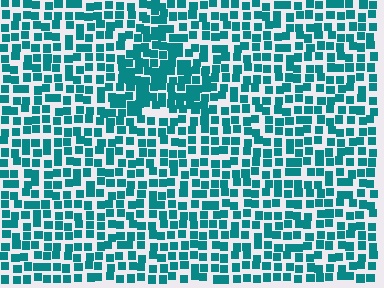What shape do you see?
I see a triangle.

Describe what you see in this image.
The image contains small teal elements arranged at two different densities. A triangle-shaped region is visible where the elements are more densely packed than the surrounding area.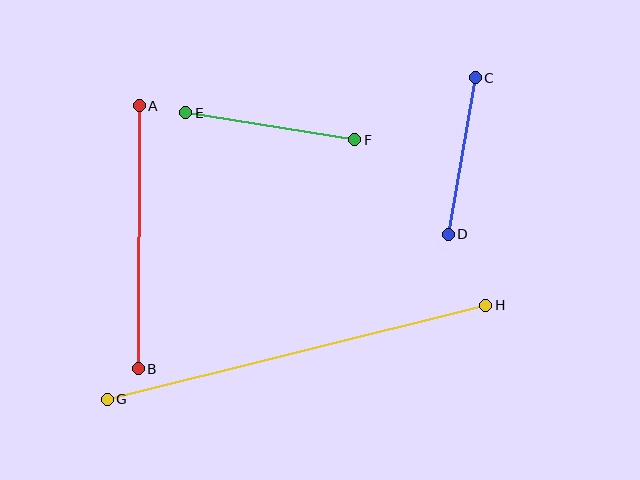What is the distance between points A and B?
The distance is approximately 263 pixels.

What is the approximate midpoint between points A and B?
The midpoint is at approximately (139, 237) pixels.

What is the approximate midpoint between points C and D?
The midpoint is at approximately (462, 156) pixels.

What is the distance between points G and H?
The distance is approximately 390 pixels.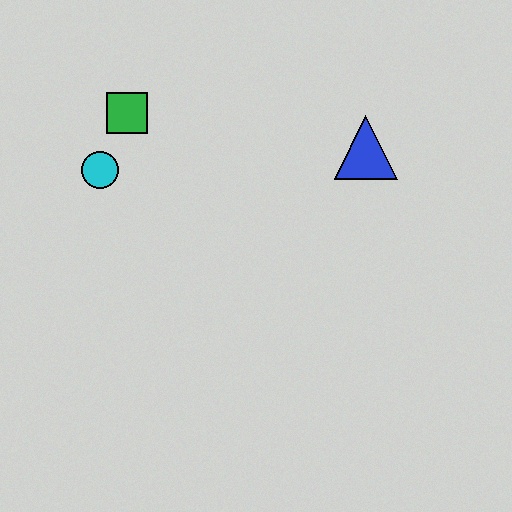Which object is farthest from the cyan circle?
The blue triangle is farthest from the cyan circle.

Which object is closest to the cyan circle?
The green square is closest to the cyan circle.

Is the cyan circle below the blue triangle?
Yes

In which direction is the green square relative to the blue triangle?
The green square is to the left of the blue triangle.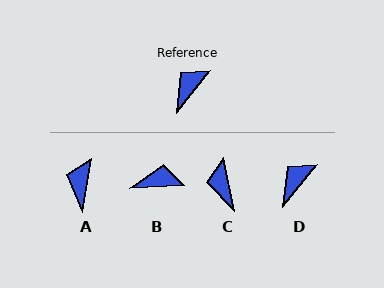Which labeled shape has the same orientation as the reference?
D.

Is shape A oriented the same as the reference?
No, it is off by about 30 degrees.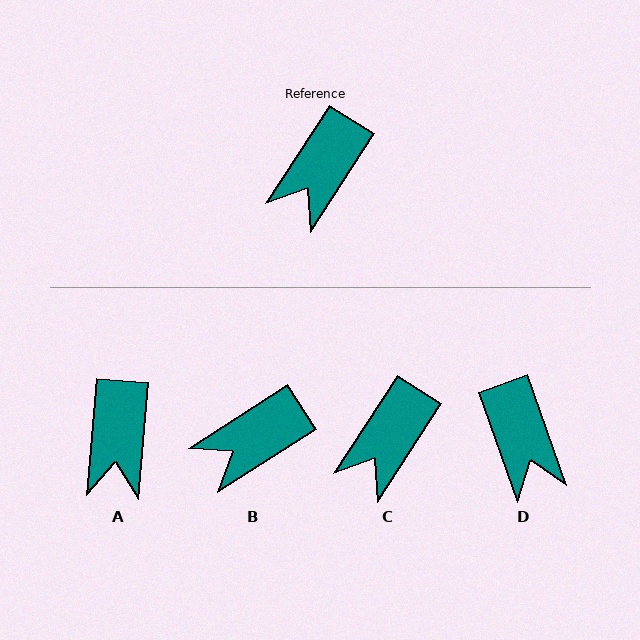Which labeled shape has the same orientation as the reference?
C.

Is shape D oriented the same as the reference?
No, it is off by about 52 degrees.